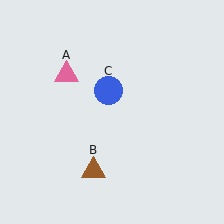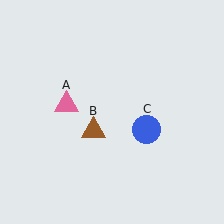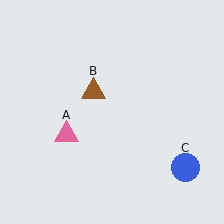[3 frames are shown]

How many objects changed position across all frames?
3 objects changed position: pink triangle (object A), brown triangle (object B), blue circle (object C).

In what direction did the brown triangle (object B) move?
The brown triangle (object B) moved up.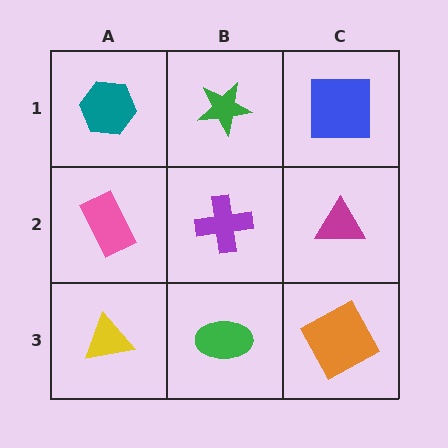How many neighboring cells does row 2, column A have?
3.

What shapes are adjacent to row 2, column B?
A green star (row 1, column B), a green ellipse (row 3, column B), a pink rectangle (row 2, column A), a magenta triangle (row 2, column C).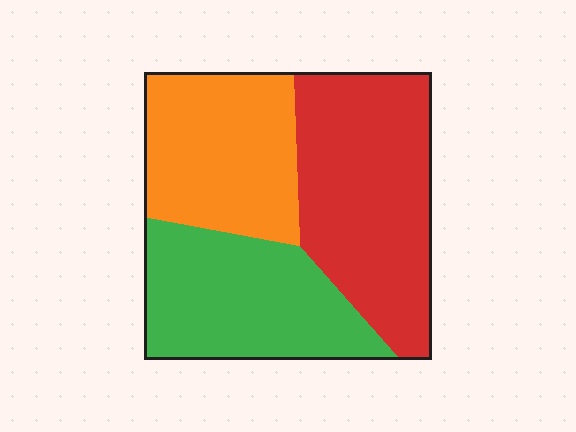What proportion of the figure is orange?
Orange covers around 30% of the figure.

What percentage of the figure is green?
Green covers roughly 30% of the figure.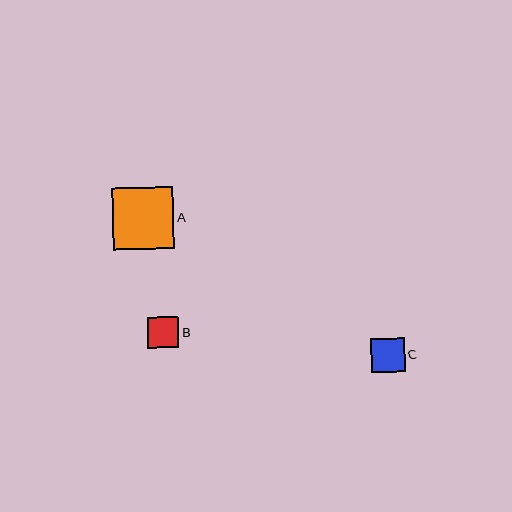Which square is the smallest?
Square B is the smallest with a size of approximately 31 pixels.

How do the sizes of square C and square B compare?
Square C and square B are approximately the same size.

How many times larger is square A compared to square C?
Square A is approximately 1.8 times the size of square C.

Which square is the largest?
Square A is the largest with a size of approximately 62 pixels.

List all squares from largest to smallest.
From largest to smallest: A, C, B.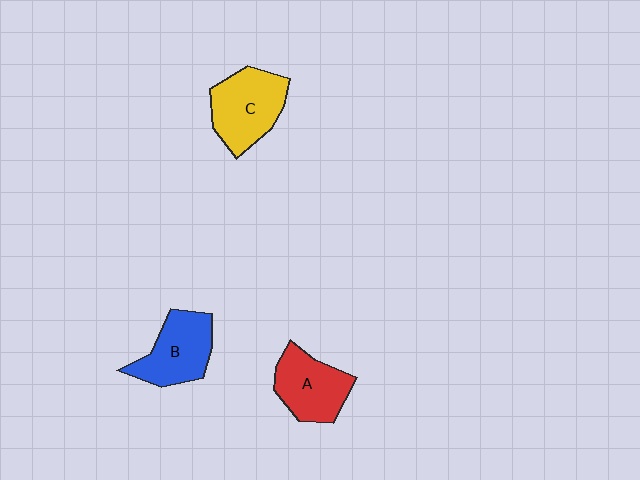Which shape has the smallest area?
Shape A (red).